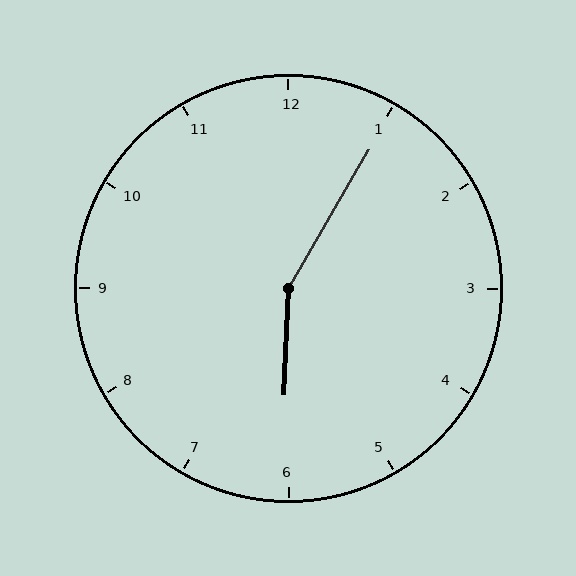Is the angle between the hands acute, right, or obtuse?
It is obtuse.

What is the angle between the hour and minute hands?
Approximately 152 degrees.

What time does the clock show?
6:05.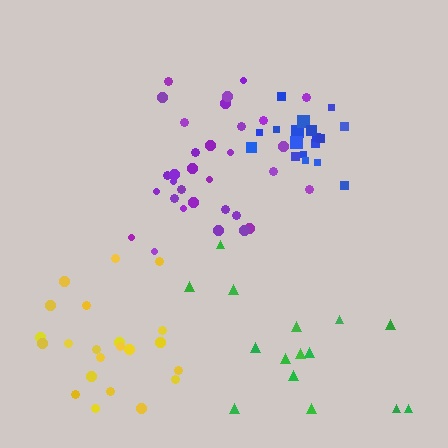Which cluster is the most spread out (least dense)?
Green.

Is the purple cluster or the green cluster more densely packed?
Purple.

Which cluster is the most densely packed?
Blue.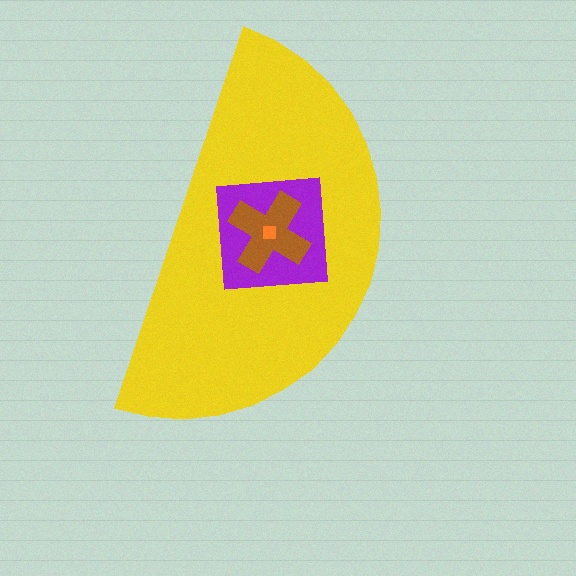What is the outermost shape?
The yellow semicircle.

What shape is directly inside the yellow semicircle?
The purple square.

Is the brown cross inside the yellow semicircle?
Yes.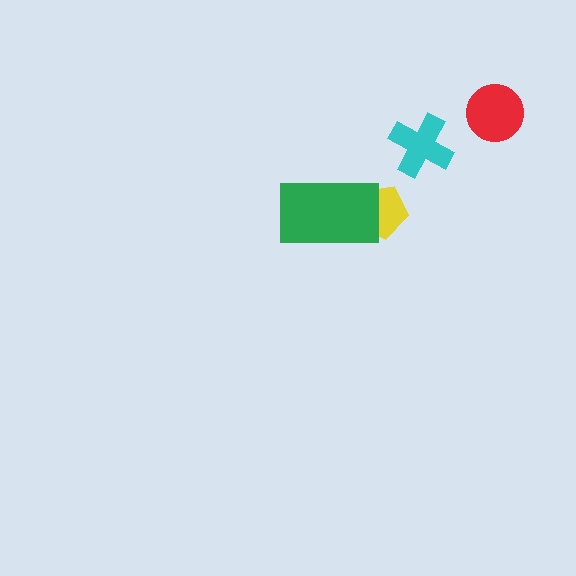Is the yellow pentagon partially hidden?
Yes, it is partially covered by another shape.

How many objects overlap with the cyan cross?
0 objects overlap with the cyan cross.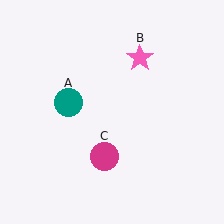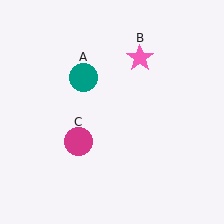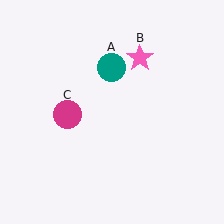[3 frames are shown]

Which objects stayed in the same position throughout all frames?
Pink star (object B) remained stationary.